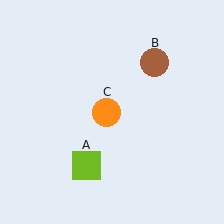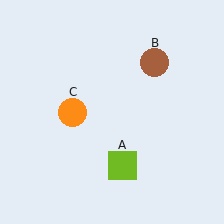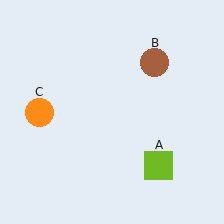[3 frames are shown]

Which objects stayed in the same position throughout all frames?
Brown circle (object B) remained stationary.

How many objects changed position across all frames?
2 objects changed position: lime square (object A), orange circle (object C).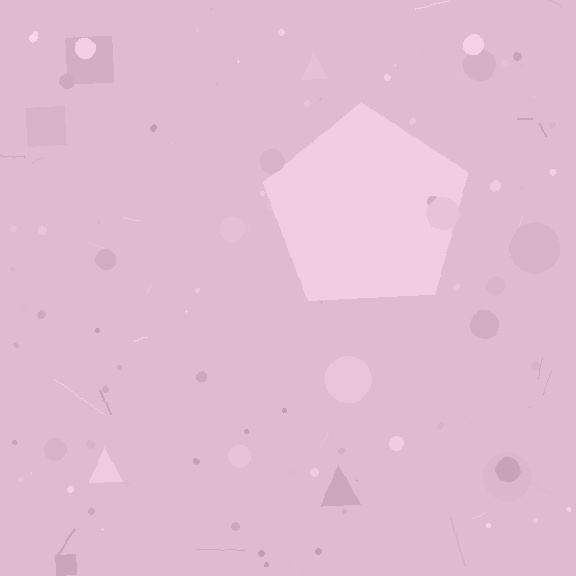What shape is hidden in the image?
A pentagon is hidden in the image.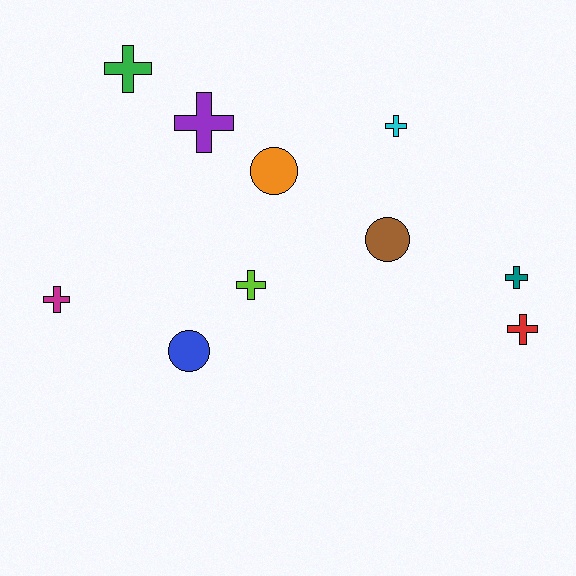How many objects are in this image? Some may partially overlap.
There are 10 objects.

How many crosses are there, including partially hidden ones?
There are 7 crosses.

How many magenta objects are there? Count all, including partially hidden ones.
There is 1 magenta object.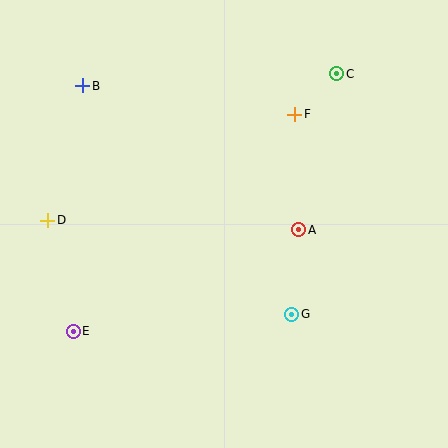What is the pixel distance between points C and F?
The distance between C and F is 58 pixels.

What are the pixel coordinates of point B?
Point B is at (83, 86).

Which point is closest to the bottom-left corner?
Point E is closest to the bottom-left corner.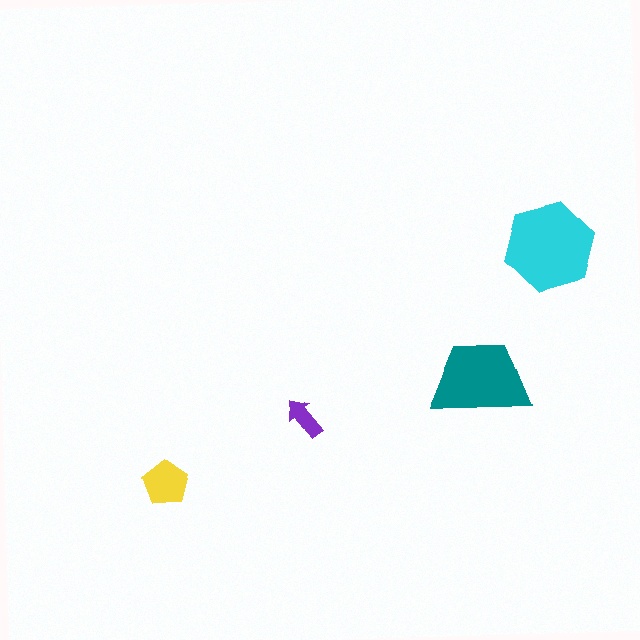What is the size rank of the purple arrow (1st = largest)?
4th.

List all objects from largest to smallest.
The cyan hexagon, the teal trapezoid, the yellow pentagon, the purple arrow.